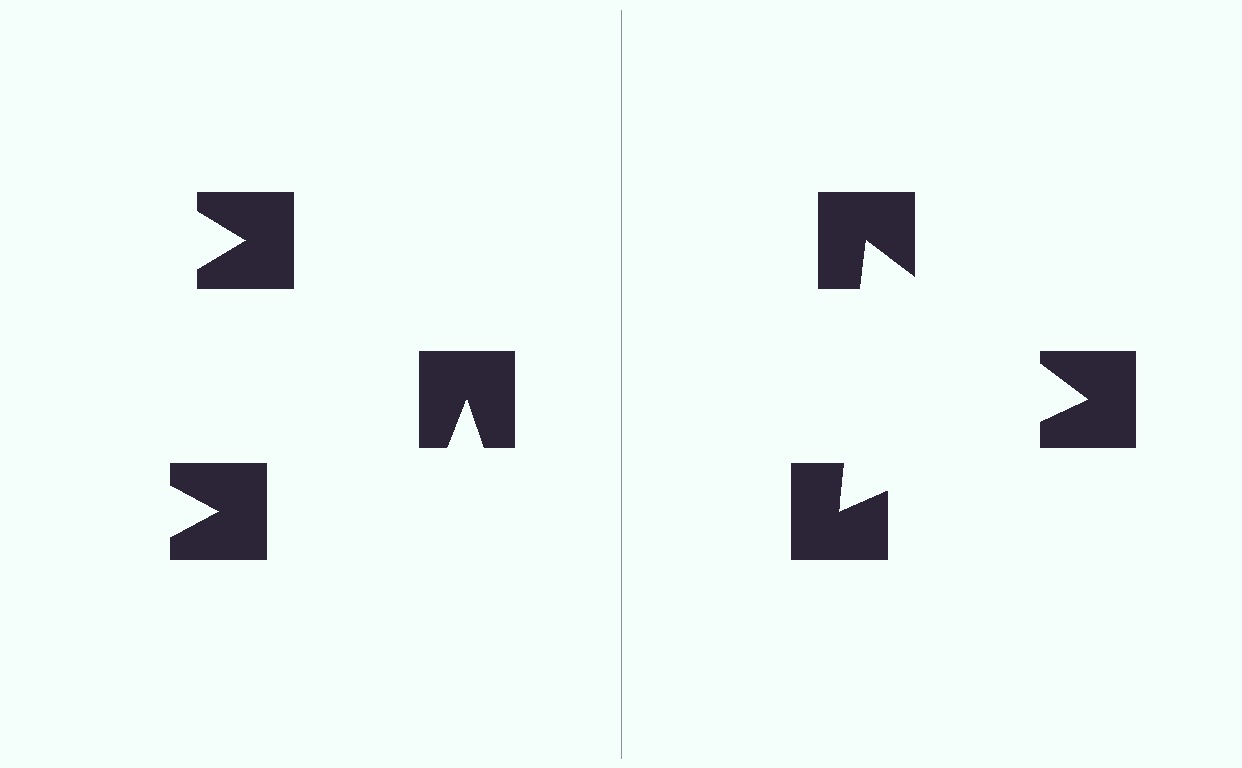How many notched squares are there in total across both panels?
6 — 3 on each side.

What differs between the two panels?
The notched squares are positioned identically on both sides; only the wedge orientations differ. On the right they align to a triangle; on the left they are misaligned.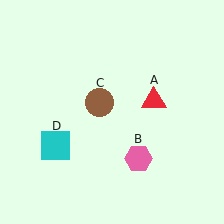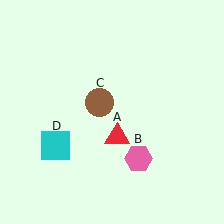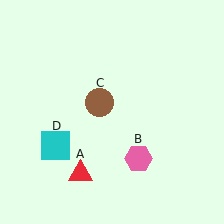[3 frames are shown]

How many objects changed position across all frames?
1 object changed position: red triangle (object A).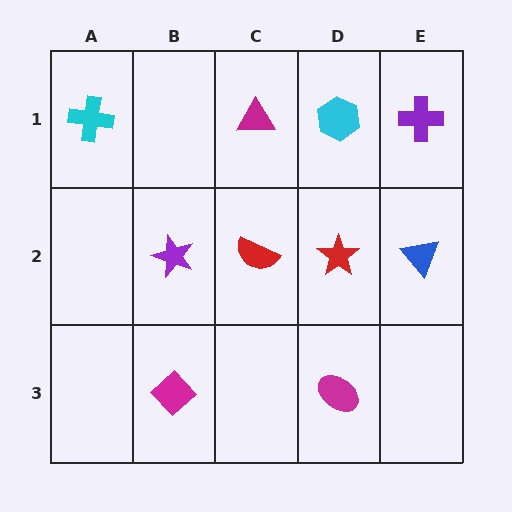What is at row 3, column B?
A magenta diamond.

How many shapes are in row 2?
4 shapes.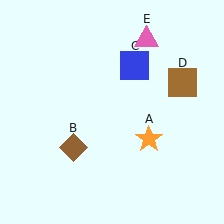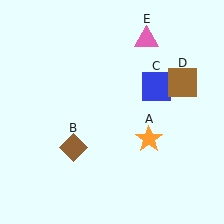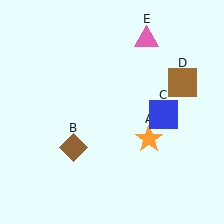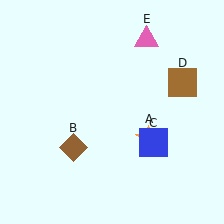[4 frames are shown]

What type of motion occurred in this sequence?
The blue square (object C) rotated clockwise around the center of the scene.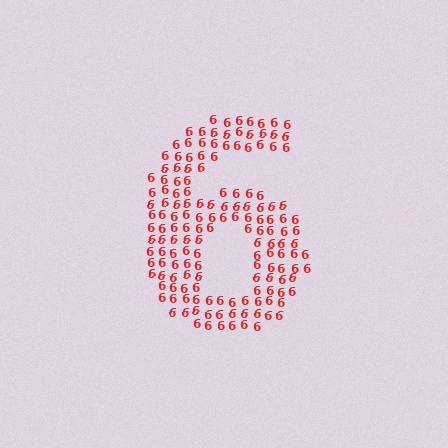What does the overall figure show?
The overall figure shows the digit 6.